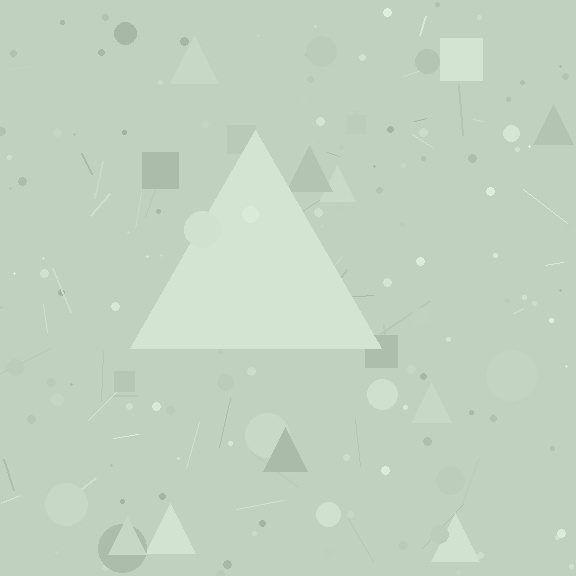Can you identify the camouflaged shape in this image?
The camouflaged shape is a triangle.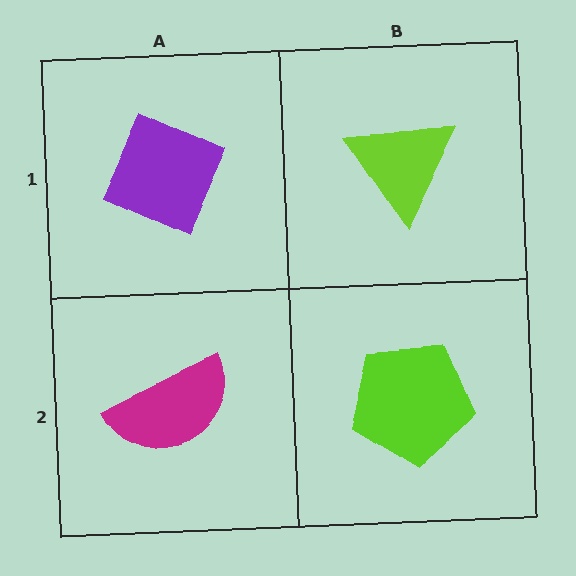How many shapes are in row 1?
2 shapes.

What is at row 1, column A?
A purple diamond.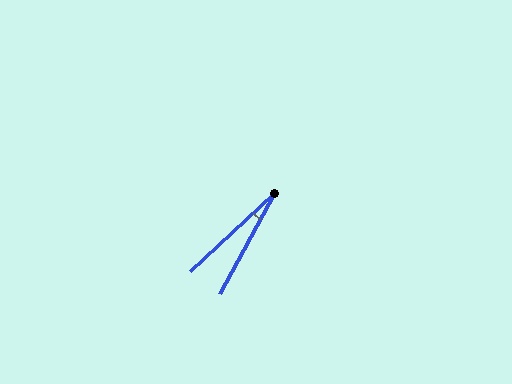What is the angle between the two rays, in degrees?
Approximately 19 degrees.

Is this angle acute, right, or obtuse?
It is acute.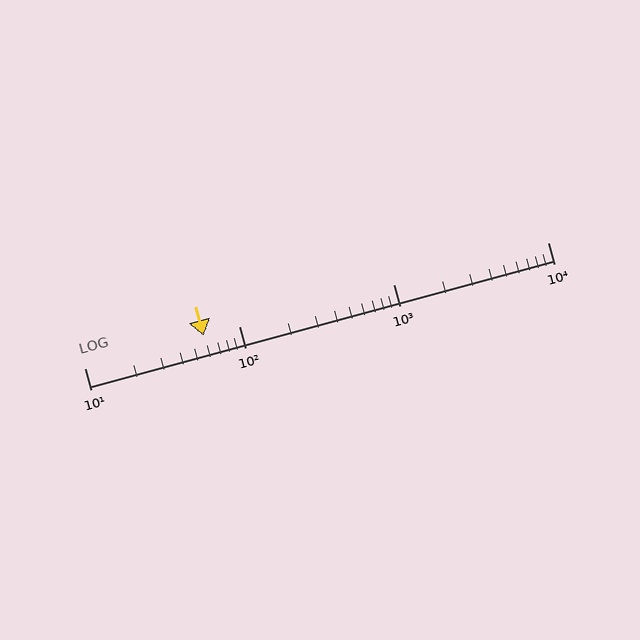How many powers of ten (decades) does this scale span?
The scale spans 3 decades, from 10 to 10000.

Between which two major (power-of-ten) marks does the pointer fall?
The pointer is between 10 and 100.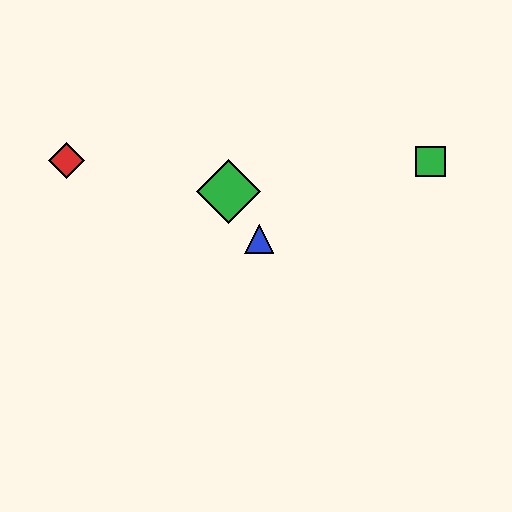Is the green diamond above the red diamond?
No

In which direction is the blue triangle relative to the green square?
The blue triangle is to the left of the green square.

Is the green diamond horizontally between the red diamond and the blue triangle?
Yes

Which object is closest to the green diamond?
The blue triangle is closest to the green diamond.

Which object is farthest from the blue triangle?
The red diamond is farthest from the blue triangle.